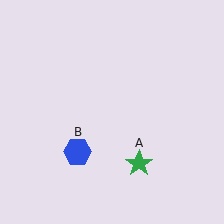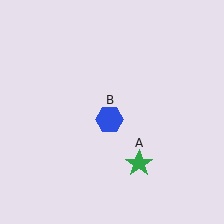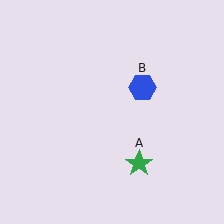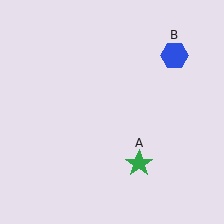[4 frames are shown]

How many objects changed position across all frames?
1 object changed position: blue hexagon (object B).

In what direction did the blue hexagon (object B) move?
The blue hexagon (object B) moved up and to the right.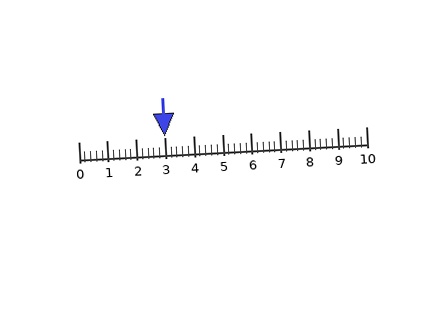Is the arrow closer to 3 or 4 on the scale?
The arrow is closer to 3.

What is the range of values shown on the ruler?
The ruler shows values from 0 to 10.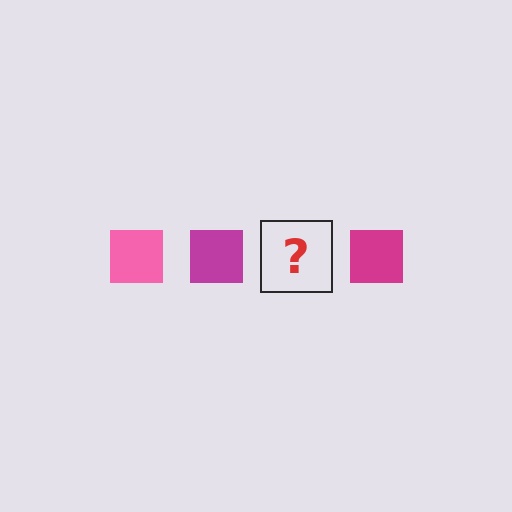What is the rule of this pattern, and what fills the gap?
The rule is that the pattern cycles through pink, magenta squares. The gap should be filled with a pink square.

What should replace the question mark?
The question mark should be replaced with a pink square.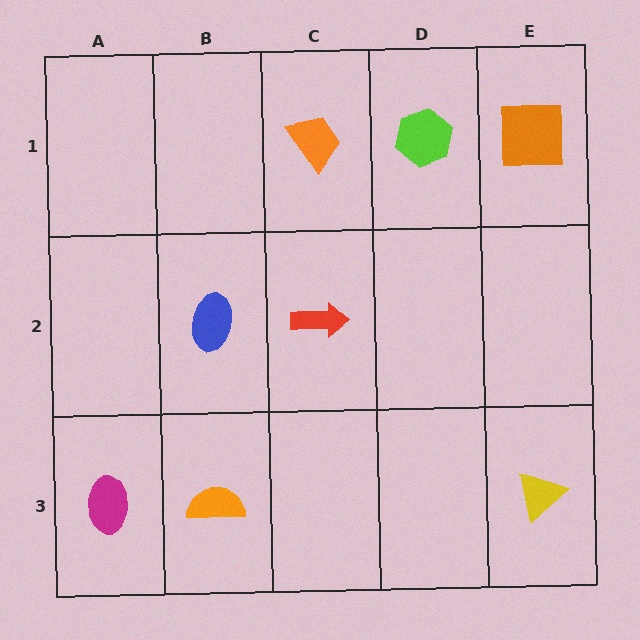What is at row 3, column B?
An orange semicircle.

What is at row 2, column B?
A blue ellipse.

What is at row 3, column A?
A magenta ellipse.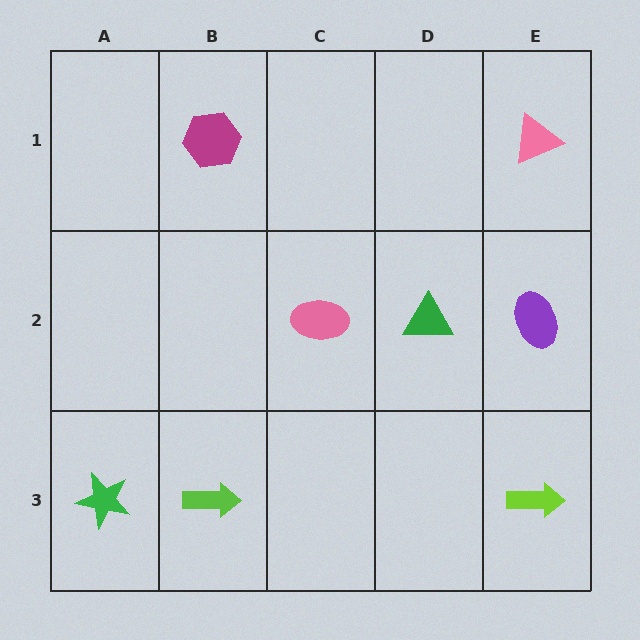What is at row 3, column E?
A lime arrow.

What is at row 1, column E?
A pink triangle.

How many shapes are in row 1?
2 shapes.